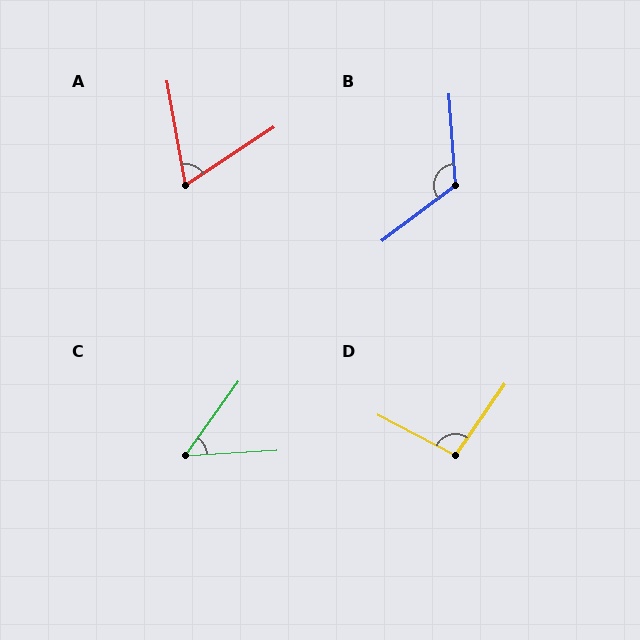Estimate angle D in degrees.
Approximately 97 degrees.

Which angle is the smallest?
C, at approximately 51 degrees.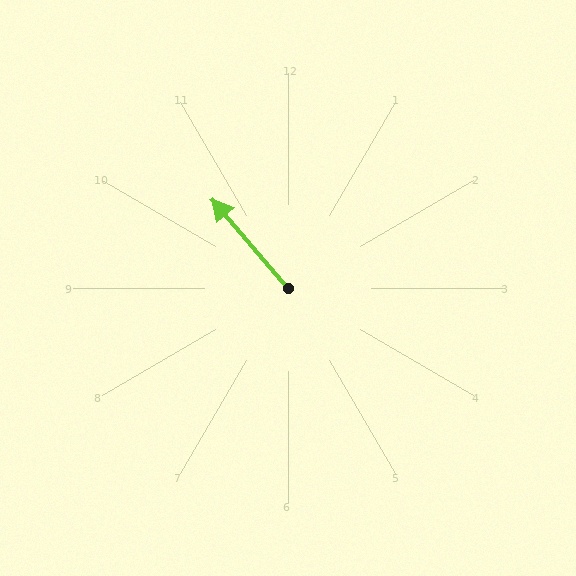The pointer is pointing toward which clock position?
Roughly 11 o'clock.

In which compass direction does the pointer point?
Northwest.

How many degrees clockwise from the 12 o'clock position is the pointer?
Approximately 319 degrees.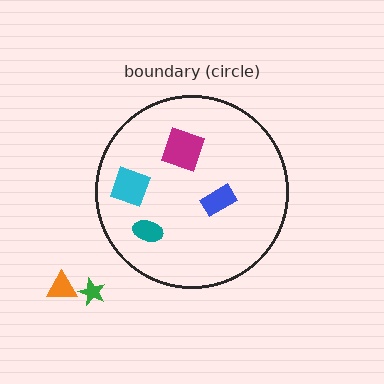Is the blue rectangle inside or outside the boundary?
Inside.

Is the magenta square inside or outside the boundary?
Inside.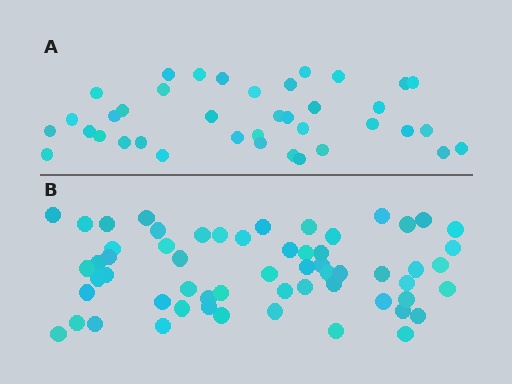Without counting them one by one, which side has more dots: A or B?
Region B (the bottom region) has more dots.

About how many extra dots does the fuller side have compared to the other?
Region B has approximately 20 more dots than region A.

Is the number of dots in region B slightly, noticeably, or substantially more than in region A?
Region B has substantially more. The ratio is roughly 1.6 to 1.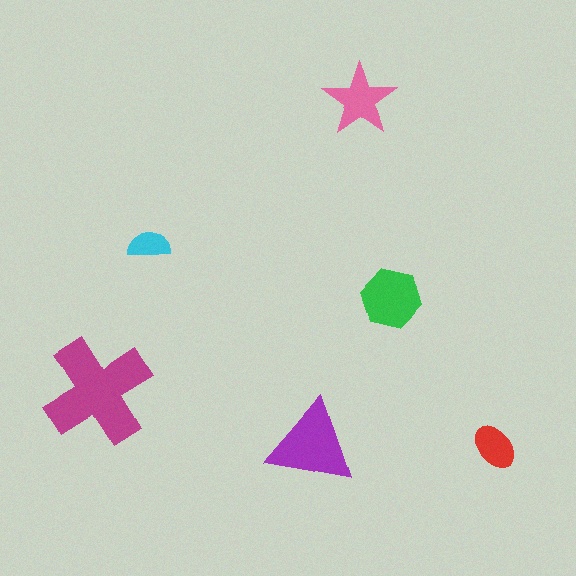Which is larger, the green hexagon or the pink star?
The green hexagon.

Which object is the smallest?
The cyan semicircle.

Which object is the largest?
The magenta cross.